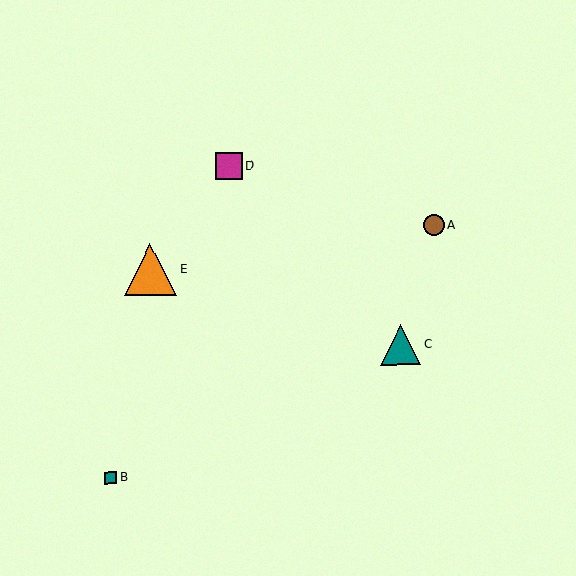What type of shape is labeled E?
Shape E is an orange triangle.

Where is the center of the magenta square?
The center of the magenta square is at (229, 166).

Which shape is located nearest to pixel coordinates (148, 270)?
The orange triangle (labeled E) at (150, 269) is nearest to that location.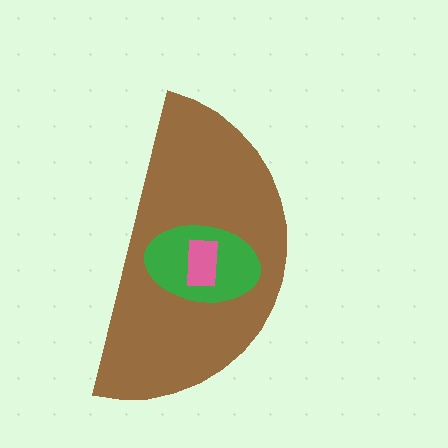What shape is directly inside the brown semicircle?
The green ellipse.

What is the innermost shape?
The pink rectangle.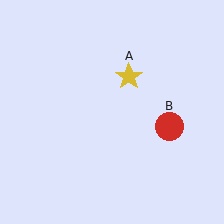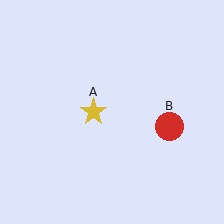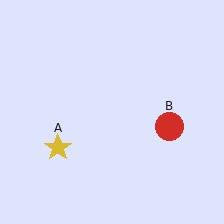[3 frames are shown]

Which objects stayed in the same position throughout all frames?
Red circle (object B) remained stationary.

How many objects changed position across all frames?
1 object changed position: yellow star (object A).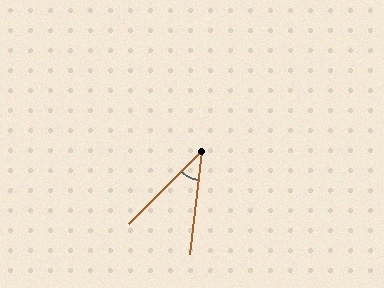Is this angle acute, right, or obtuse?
It is acute.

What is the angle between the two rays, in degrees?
Approximately 38 degrees.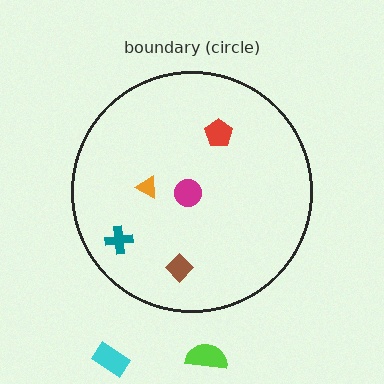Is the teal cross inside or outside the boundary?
Inside.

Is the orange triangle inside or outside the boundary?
Inside.